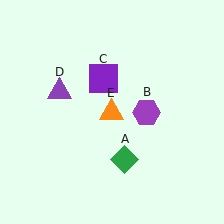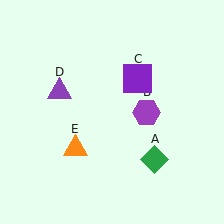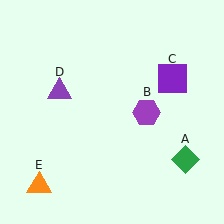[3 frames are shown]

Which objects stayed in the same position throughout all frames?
Purple hexagon (object B) and purple triangle (object D) remained stationary.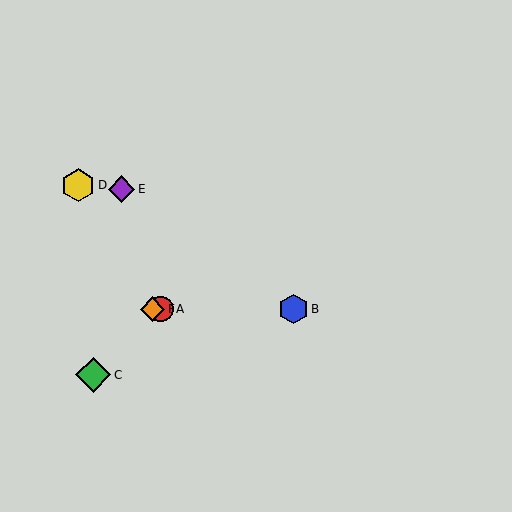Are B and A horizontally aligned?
Yes, both are at y≈309.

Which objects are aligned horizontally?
Objects A, B, F are aligned horizontally.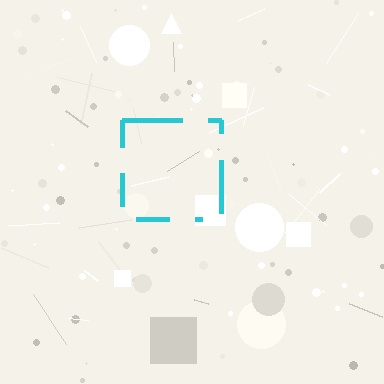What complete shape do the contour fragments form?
The contour fragments form a square.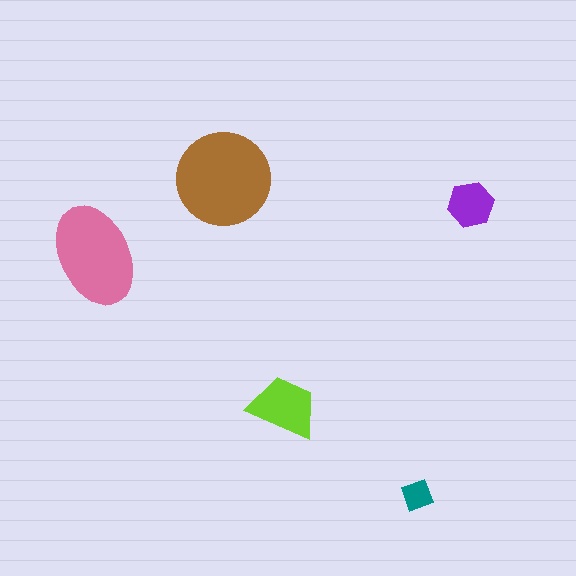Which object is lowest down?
The teal diamond is bottommost.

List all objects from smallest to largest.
The teal diamond, the purple hexagon, the lime trapezoid, the pink ellipse, the brown circle.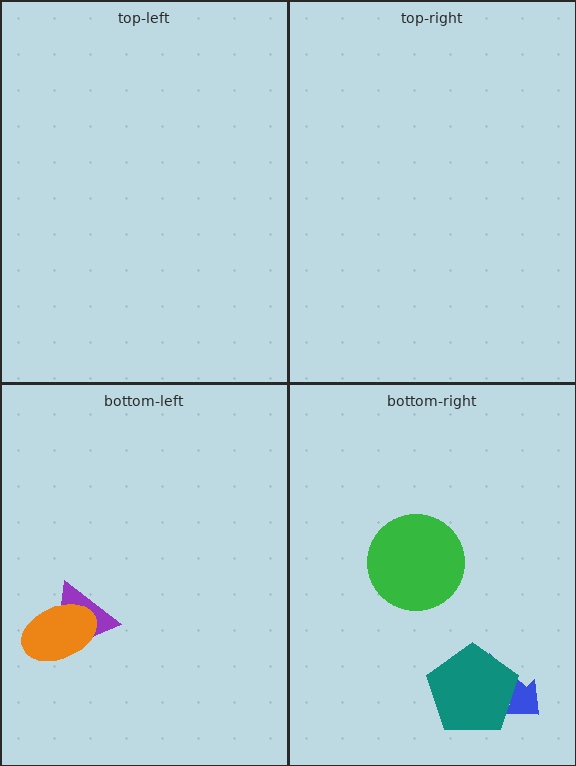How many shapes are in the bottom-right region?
3.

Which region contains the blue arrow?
The bottom-right region.